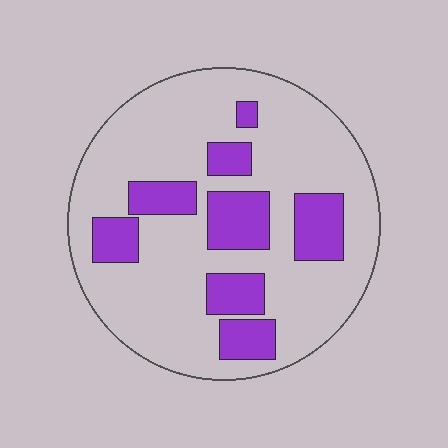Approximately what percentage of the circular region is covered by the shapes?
Approximately 25%.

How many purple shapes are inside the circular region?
8.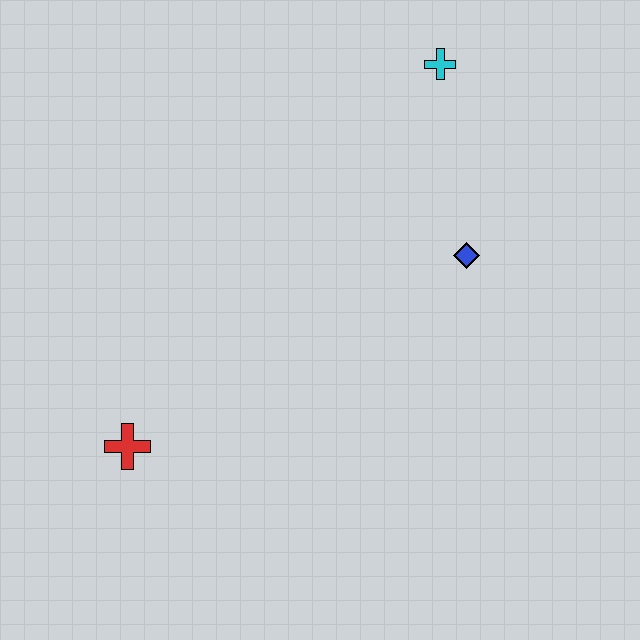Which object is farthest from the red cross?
The cyan cross is farthest from the red cross.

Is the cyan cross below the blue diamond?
No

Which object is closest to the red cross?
The blue diamond is closest to the red cross.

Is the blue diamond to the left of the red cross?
No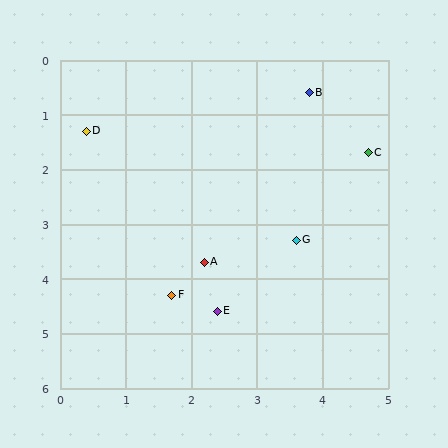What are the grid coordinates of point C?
Point C is at approximately (4.7, 1.7).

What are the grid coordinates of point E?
Point E is at approximately (2.4, 4.6).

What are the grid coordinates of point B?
Point B is at approximately (3.8, 0.6).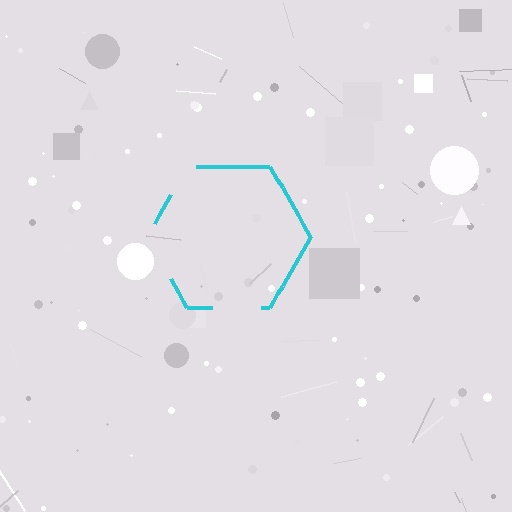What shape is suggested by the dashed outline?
The dashed outline suggests a hexagon.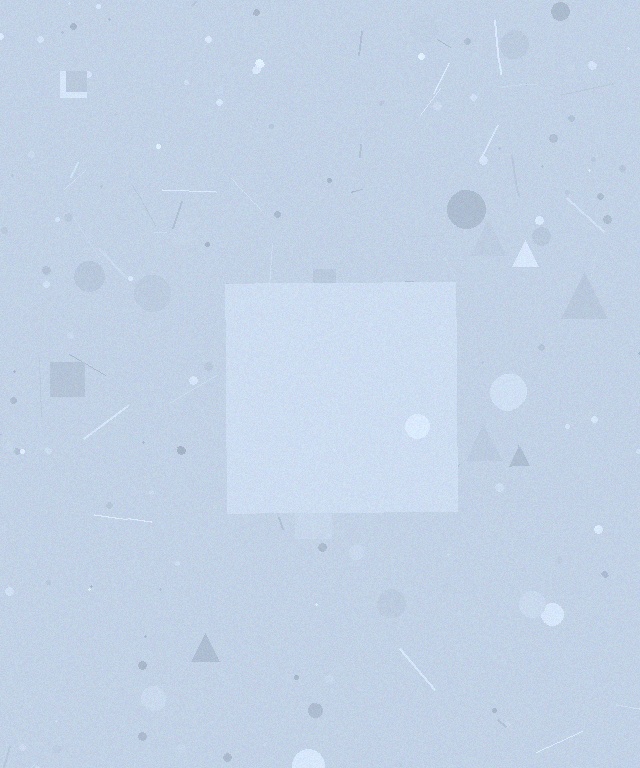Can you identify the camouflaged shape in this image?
The camouflaged shape is a square.